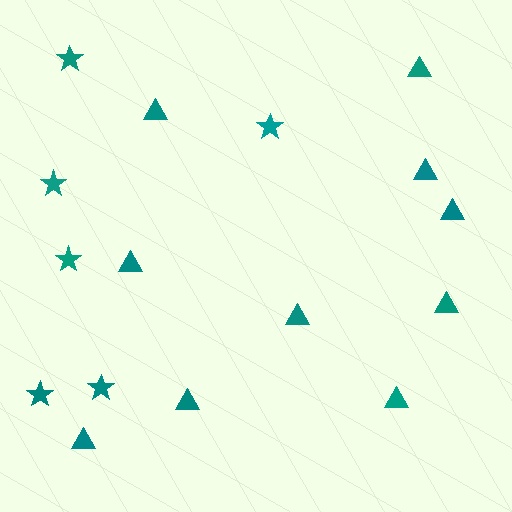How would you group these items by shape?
There are 2 groups: one group of triangles (10) and one group of stars (6).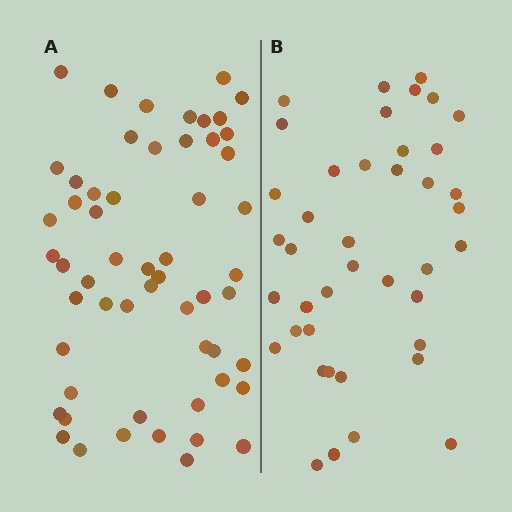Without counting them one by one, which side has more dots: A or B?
Region A (the left region) has more dots.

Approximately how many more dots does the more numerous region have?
Region A has approximately 15 more dots than region B.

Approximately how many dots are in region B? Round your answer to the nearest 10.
About 40 dots. (The exact count is 41, which rounds to 40.)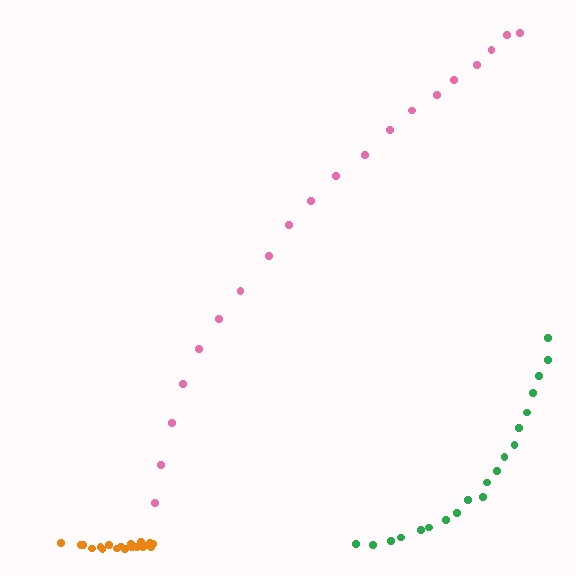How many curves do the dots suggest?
There are 3 distinct paths.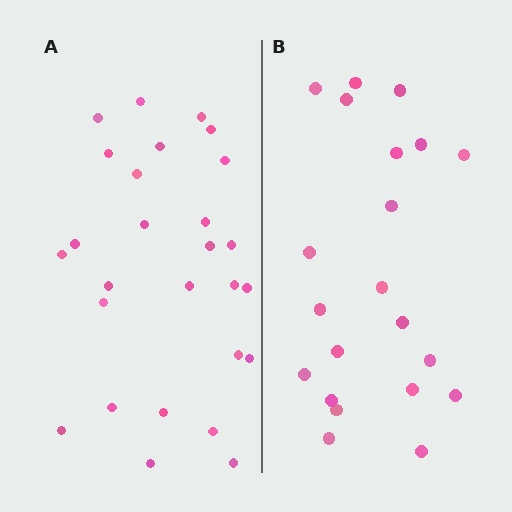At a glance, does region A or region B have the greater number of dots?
Region A (the left region) has more dots.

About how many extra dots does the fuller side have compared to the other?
Region A has about 6 more dots than region B.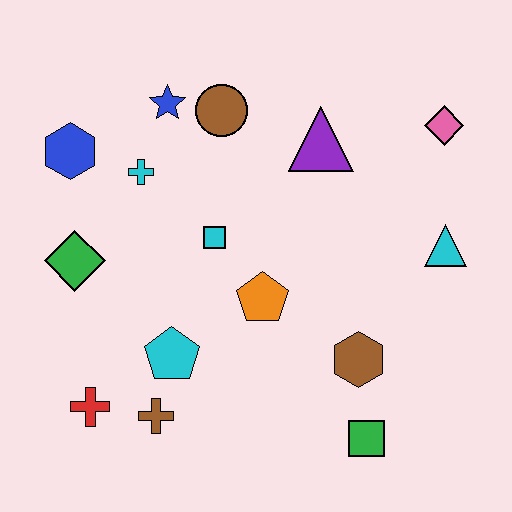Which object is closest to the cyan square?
The orange pentagon is closest to the cyan square.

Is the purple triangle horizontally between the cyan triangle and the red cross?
Yes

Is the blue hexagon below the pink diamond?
Yes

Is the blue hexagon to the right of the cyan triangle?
No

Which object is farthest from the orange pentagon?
The pink diamond is farthest from the orange pentagon.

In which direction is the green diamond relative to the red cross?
The green diamond is above the red cross.